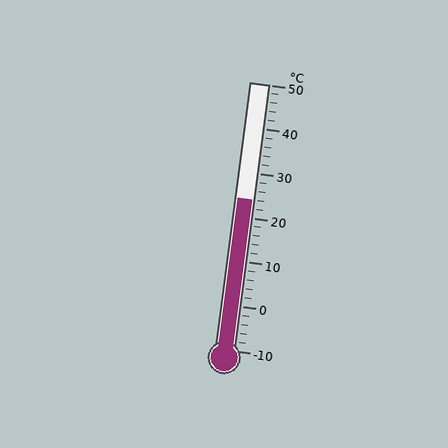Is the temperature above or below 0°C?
The temperature is above 0°C.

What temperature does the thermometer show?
The thermometer shows approximately 24°C.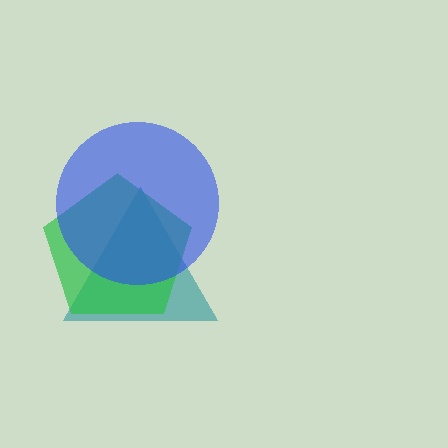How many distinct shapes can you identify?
There are 3 distinct shapes: a teal triangle, a green pentagon, a blue circle.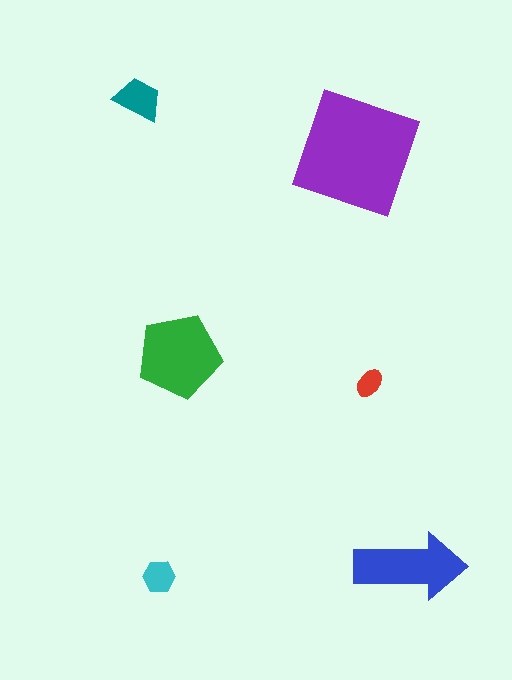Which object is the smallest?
The red ellipse.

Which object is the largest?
The purple square.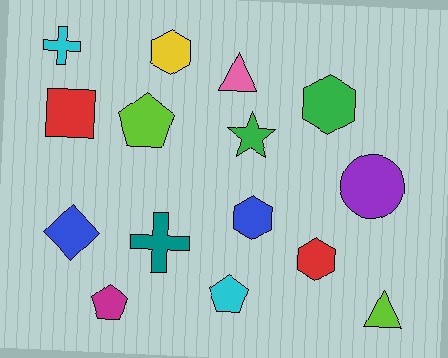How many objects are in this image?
There are 15 objects.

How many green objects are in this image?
There are 2 green objects.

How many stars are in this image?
There is 1 star.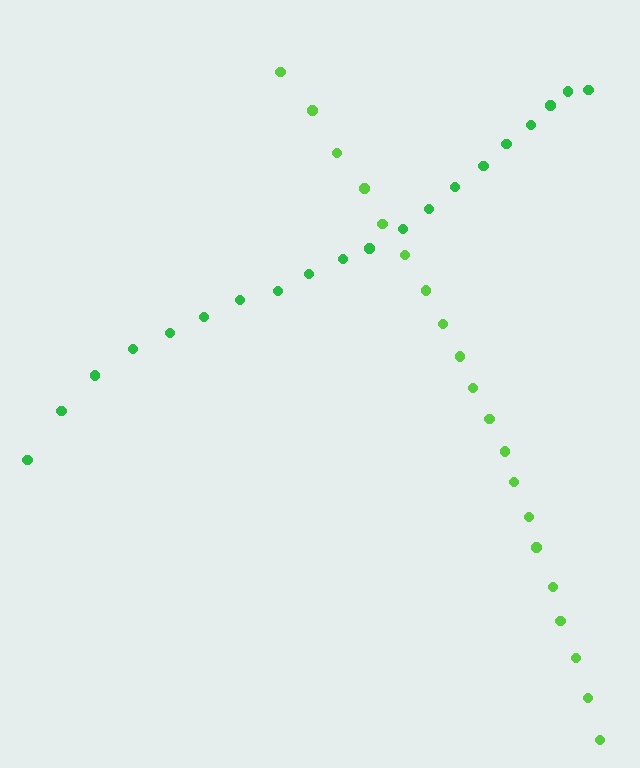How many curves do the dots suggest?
There are 2 distinct paths.